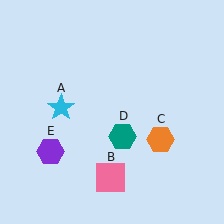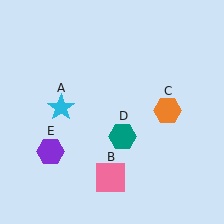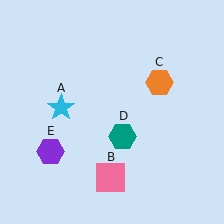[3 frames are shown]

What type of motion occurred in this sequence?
The orange hexagon (object C) rotated counterclockwise around the center of the scene.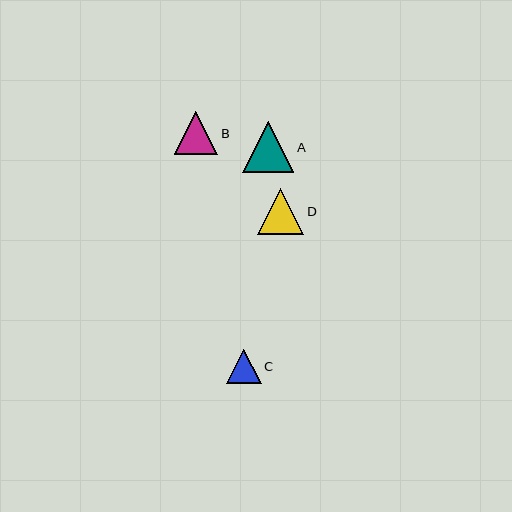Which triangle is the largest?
Triangle A is the largest with a size of approximately 51 pixels.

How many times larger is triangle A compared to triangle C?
Triangle A is approximately 1.5 times the size of triangle C.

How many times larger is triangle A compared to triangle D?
Triangle A is approximately 1.1 times the size of triangle D.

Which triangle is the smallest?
Triangle C is the smallest with a size of approximately 34 pixels.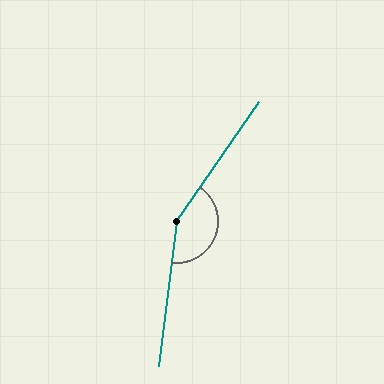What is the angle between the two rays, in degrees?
Approximately 152 degrees.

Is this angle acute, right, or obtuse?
It is obtuse.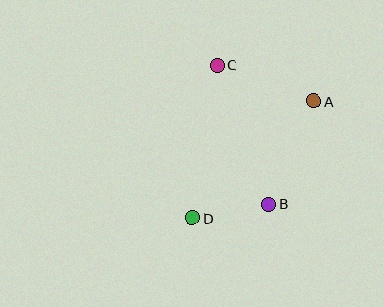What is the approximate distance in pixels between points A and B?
The distance between A and B is approximately 112 pixels.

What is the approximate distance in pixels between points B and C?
The distance between B and C is approximately 148 pixels.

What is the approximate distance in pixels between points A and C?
The distance between A and C is approximately 102 pixels.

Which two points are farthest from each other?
Points A and D are farthest from each other.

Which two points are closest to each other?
Points B and D are closest to each other.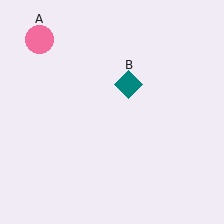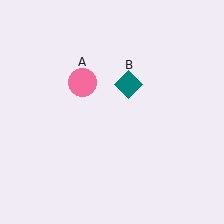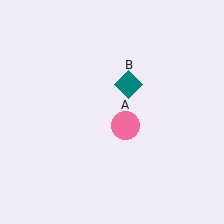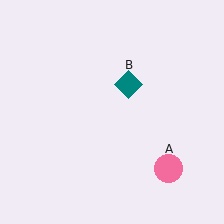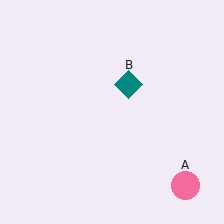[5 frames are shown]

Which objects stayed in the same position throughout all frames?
Teal diamond (object B) remained stationary.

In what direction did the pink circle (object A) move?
The pink circle (object A) moved down and to the right.